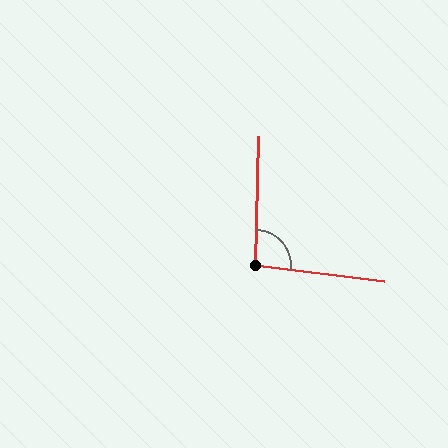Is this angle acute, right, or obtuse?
It is obtuse.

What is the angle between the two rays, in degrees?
Approximately 96 degrees.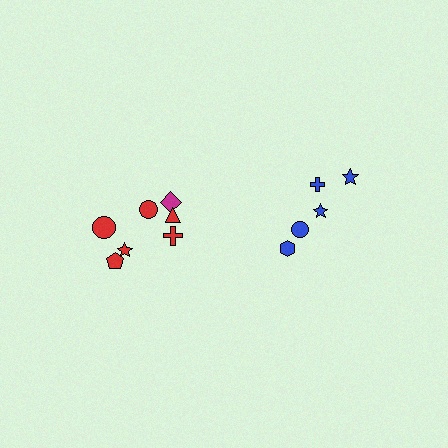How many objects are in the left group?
There are 7 objects.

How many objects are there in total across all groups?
There are 12 objects.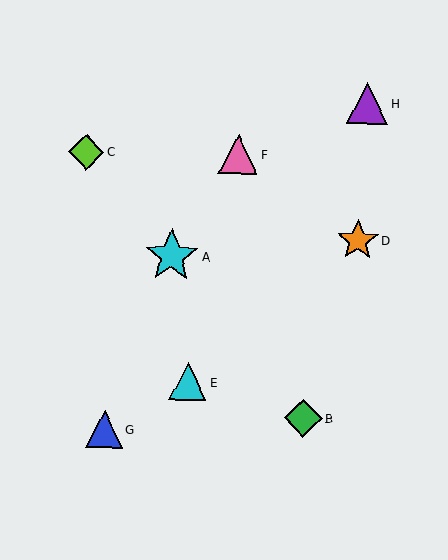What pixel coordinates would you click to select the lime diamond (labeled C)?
Click at (86, 152) to select the lime diamond C.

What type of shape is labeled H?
Shape H is a purple triangle.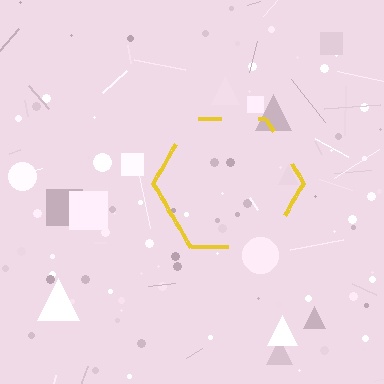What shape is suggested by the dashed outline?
The dashed outline suggests a hexagon.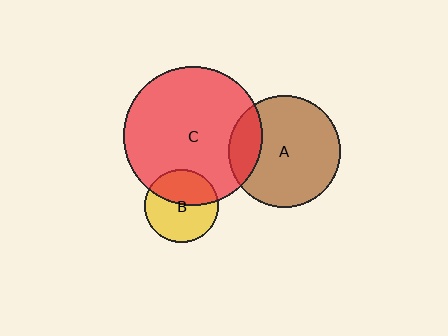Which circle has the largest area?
Circle C (red).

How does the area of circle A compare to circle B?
Approximately 2.3 times.